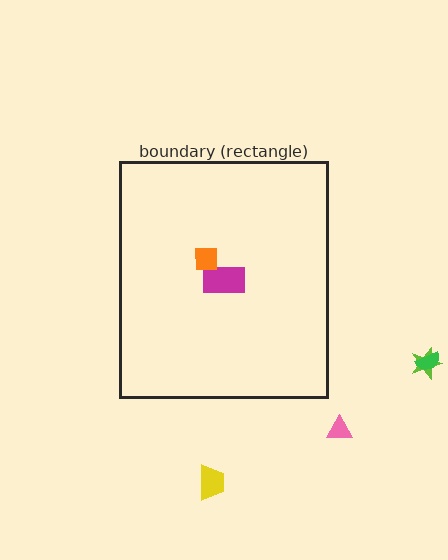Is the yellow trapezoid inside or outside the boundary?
Outside.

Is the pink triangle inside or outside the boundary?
Outside.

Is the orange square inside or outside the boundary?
Inside.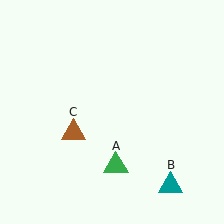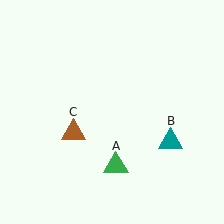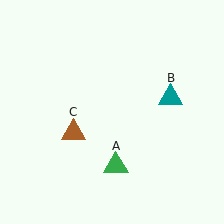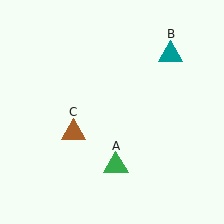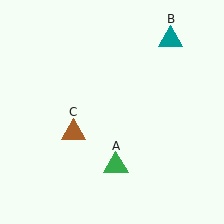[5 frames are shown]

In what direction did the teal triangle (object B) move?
The teal triangle (object B) moved up.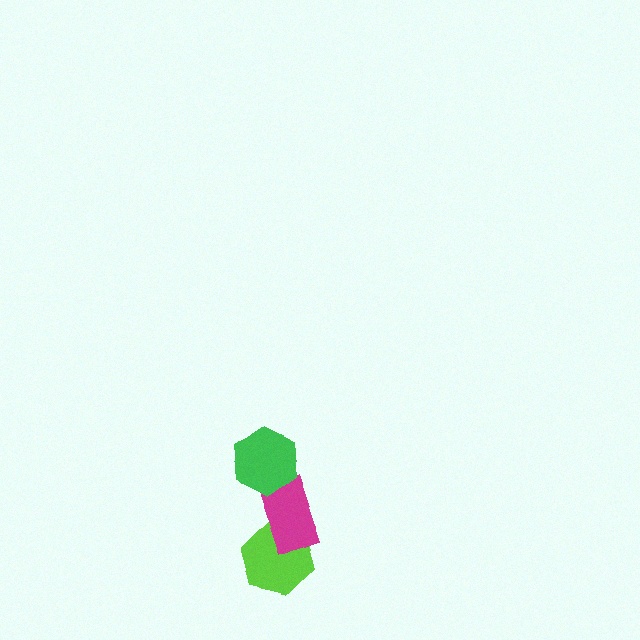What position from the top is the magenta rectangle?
The magenta rectangle is 2nd from the top.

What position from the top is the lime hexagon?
The lime hexagon is 3rd from the top.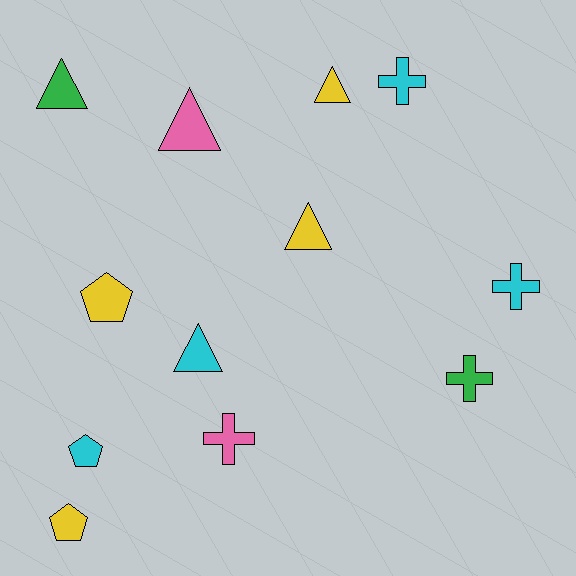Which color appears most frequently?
Cyan, with 4 objects.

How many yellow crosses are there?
There are no yellow crosses.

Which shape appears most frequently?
Triangle, with 5 objects.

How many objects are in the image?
There are 12 objects.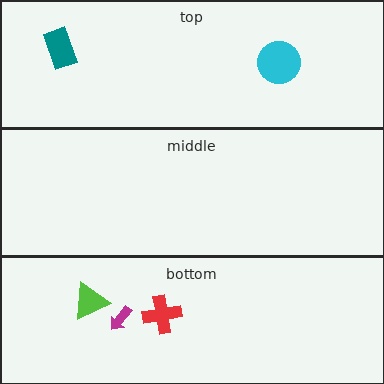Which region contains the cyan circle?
The top region.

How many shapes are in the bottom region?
3.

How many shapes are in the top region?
2.